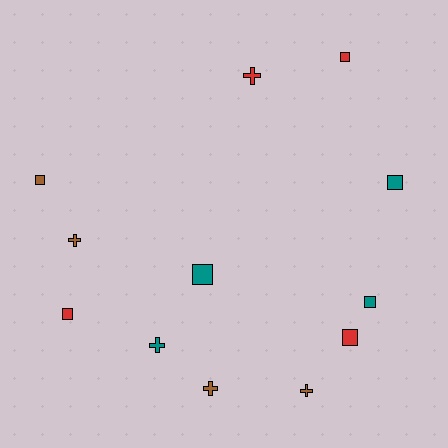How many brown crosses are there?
There are 3 brown crosses.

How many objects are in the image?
There are 12 objects.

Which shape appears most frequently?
Square, with 7 objects.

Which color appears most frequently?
Brown, with 4 objects.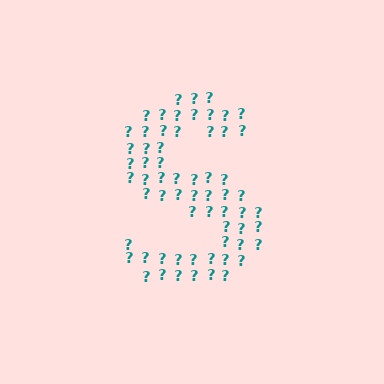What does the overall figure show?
The overall figure shows the letter S.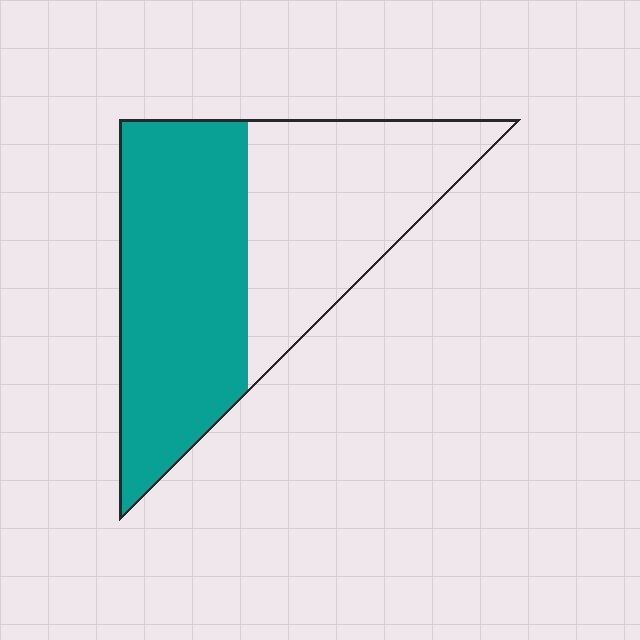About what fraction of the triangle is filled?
About one half (1/2).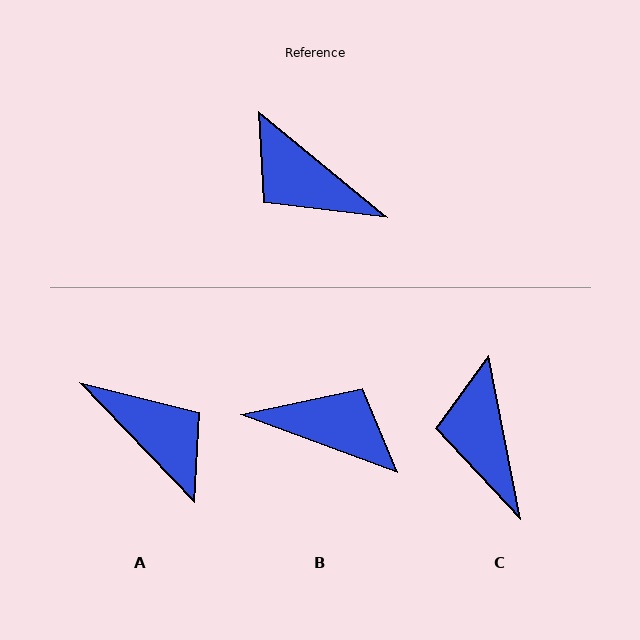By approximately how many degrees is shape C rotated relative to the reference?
Approximately 40 degrees clockwise.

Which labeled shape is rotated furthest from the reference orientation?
A, about 173 degrees away.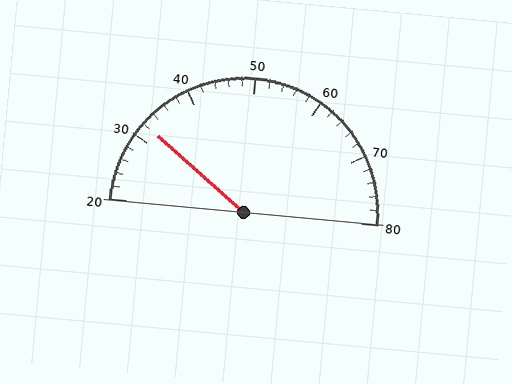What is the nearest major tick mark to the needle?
The nearest major tick mark is 30.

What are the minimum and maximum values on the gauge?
The gauge ranges from 20 to 80.